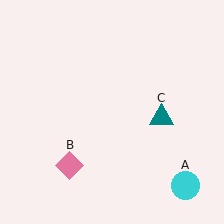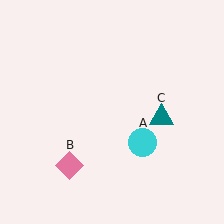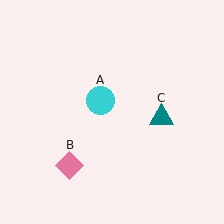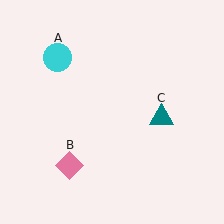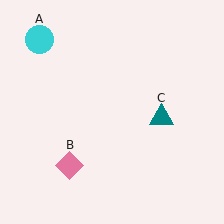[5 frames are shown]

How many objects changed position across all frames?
1 object changed position: cyan circle (object A).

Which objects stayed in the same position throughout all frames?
Pink diamond (object B) and teal triangle (object C) remained stationary.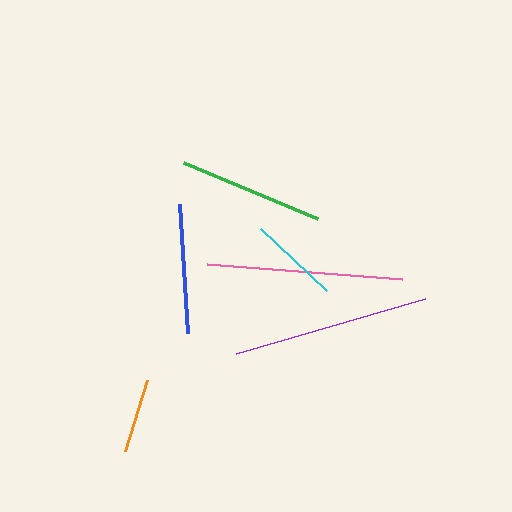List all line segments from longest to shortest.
From longest to shortest: purple, pink, green, blue, cyan, orange.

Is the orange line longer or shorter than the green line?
The green line is longer than the orange line.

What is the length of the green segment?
The green segment is approximately 145 pixels long.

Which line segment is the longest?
The purple line is the longest at approximately 197 pixels.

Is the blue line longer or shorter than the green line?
The green line is longer than the blue line.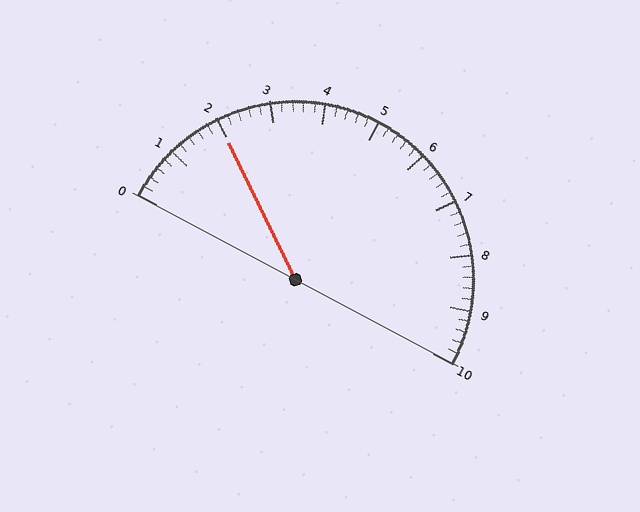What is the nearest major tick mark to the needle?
The nearest major tick mark is 2.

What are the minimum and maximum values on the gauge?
The gauge ranges from 0 to 10.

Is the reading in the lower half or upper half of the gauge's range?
The reading is in the lower half of the range (0 to 10).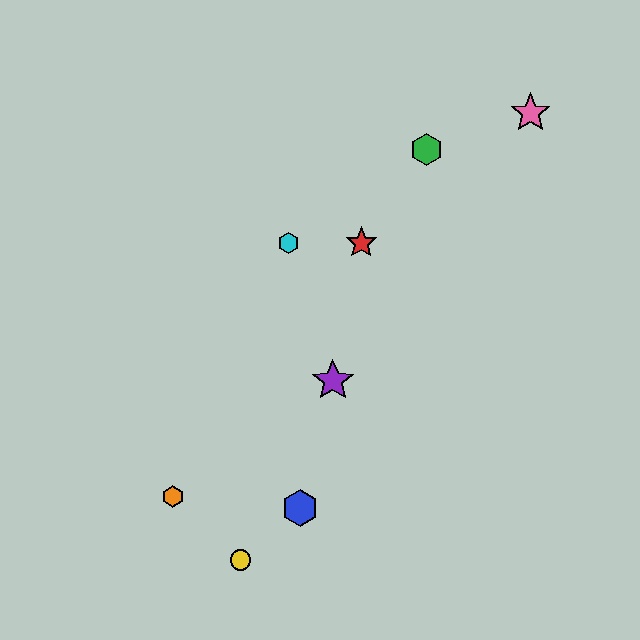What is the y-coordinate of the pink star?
The pink star is at y≈113.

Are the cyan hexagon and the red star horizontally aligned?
Yes, both are at y≈243.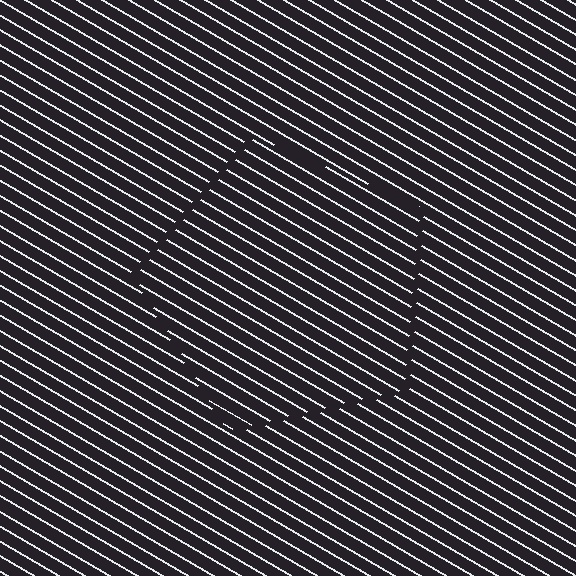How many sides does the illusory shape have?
5 sides — the line-ends trace a pentagon.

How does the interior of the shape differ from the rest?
The interior of the shape contains the same grating, shifted by half a period — the contour is defined by the phase discontinuity where line-ends from the inner and outer gratings abut.